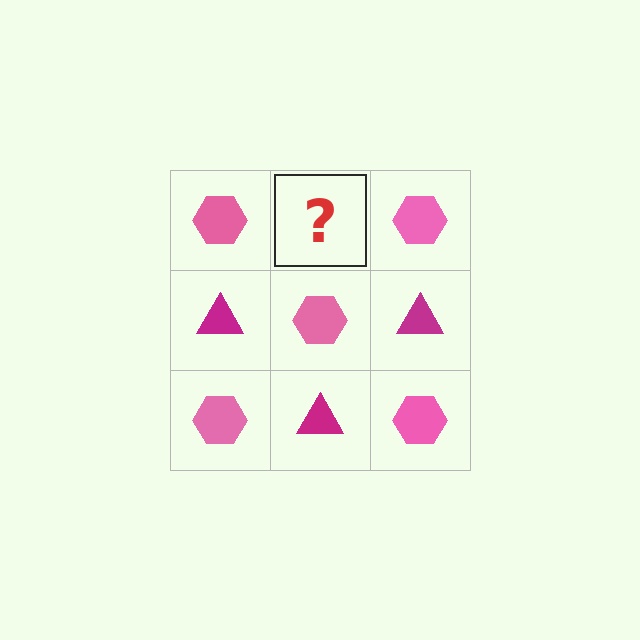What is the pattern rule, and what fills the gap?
The rule is that it alternates pink hexagon and magenta triangle in a checkerboard pattern. The gap should be filled with a magenta triangle.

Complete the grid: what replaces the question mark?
The question mark should be replaced with a magenta triangle.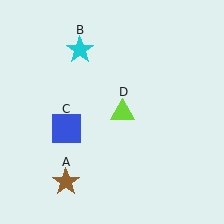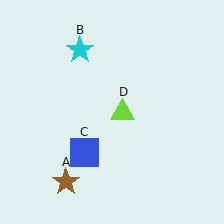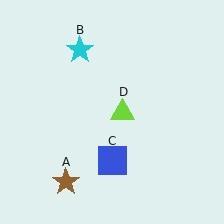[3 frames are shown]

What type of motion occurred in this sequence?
The blue square (object C) rotated counterclockwise around the center of the scene.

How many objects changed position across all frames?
1 object changed position: blue square (object C).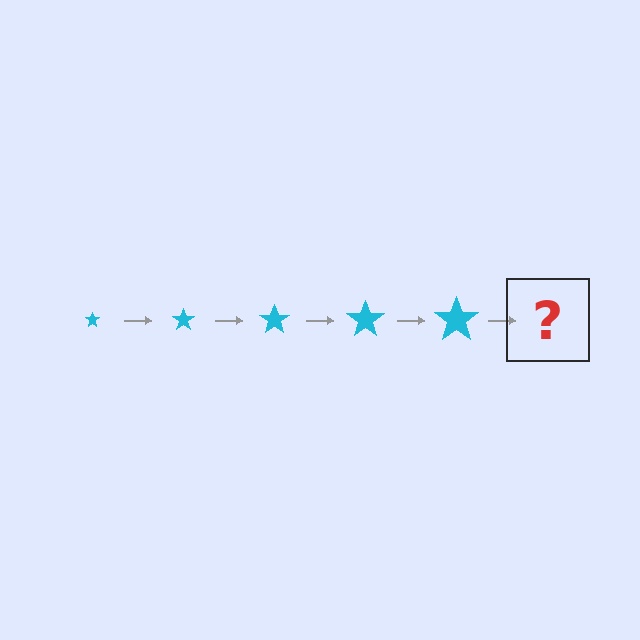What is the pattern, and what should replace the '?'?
The pattern is that the star gets progressively larger each step. The '?' should be a cyan star, larger than the previous one.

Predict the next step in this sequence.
The next step is a cyan star, larger than the previous one.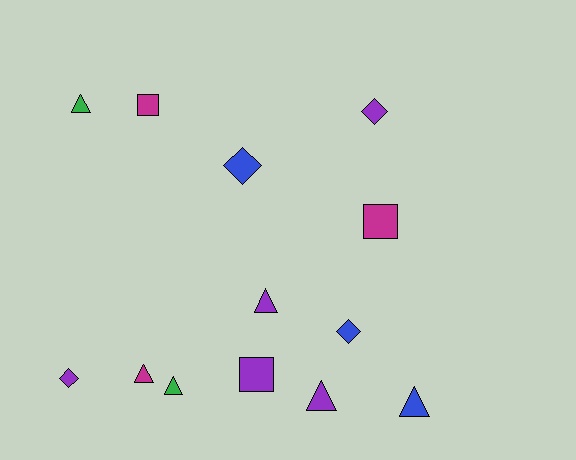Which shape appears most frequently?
Triangle, with 6 objects.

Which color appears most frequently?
Purple, with 5 objects.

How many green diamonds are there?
There are no green diamonds.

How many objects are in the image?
There are 13 objects.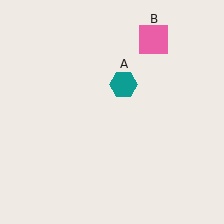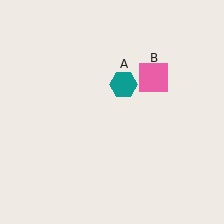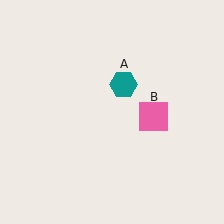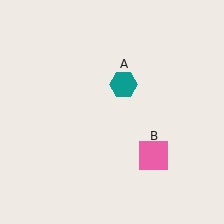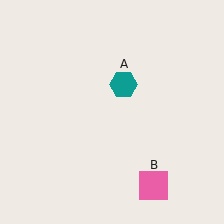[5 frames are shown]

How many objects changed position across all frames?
1 object changed position: pink square (object B).